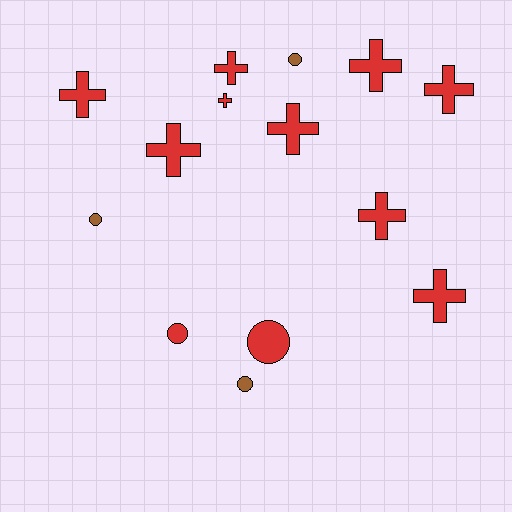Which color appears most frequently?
Red, with 11 objects.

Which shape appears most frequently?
Cross, with 9 objects.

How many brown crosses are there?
There are no brown crosses.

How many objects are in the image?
There are 14 objects.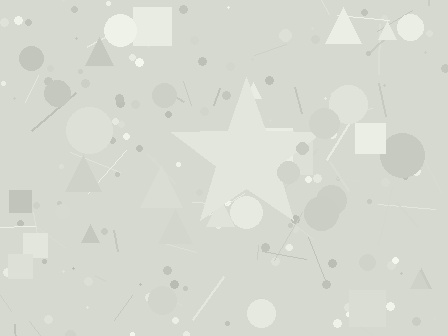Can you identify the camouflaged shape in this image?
The camouflaged shape is a star.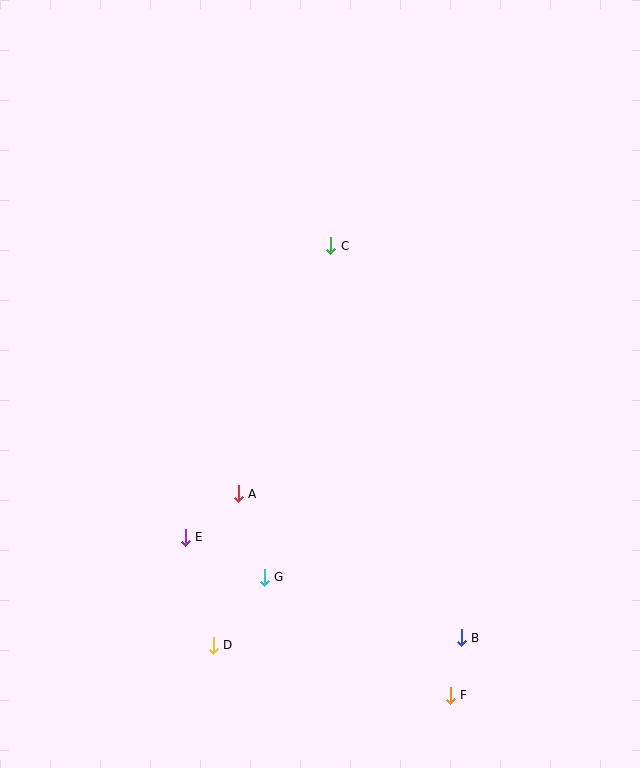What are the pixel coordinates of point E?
Point E is at (185, 537).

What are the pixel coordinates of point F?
Point F is at (450, 695).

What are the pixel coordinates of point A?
Point A is at (238, 494).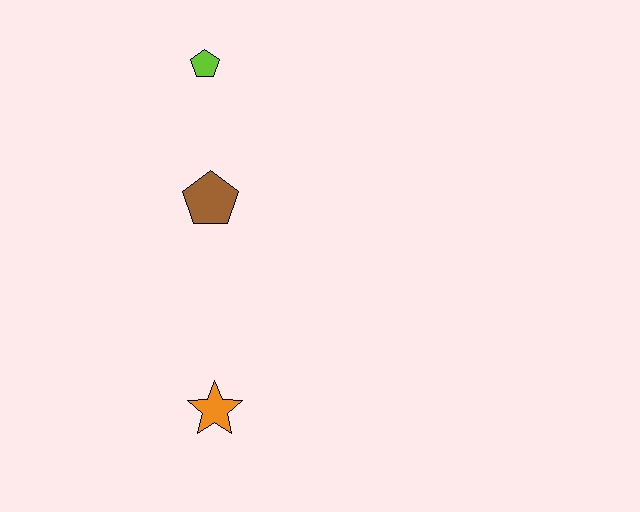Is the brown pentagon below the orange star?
No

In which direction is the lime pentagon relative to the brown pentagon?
The lime pentagon is above the brown pentagon.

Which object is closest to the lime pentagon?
The brown pentagon is closest to the lime pentagon.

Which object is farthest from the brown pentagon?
The orange star is farthest from the brown pentagon.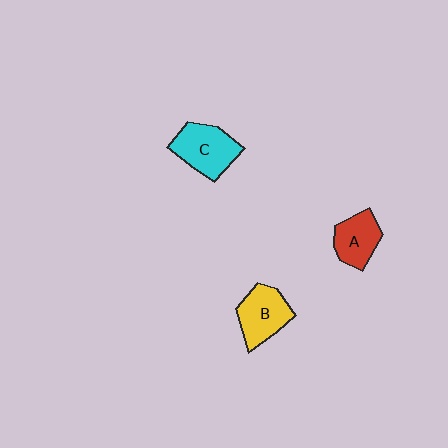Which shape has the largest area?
Shape C (cyan).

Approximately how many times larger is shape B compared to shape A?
Approximately 1.2 times.